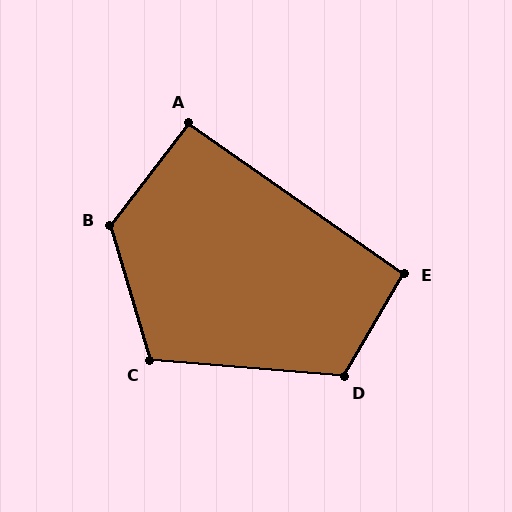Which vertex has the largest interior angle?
B, at approximately 126 degrees.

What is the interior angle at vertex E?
Approximately 95 degrees (approximately right).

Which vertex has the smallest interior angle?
A, at approximately 93 degrees.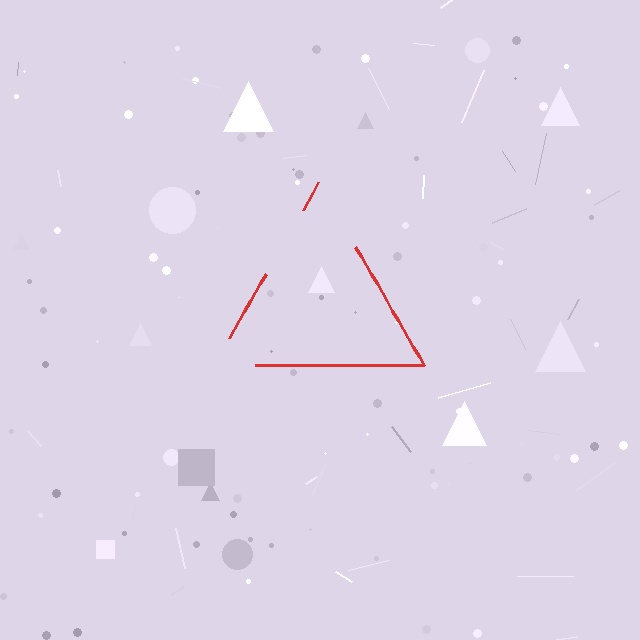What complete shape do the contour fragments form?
The contour fragments form a triangle.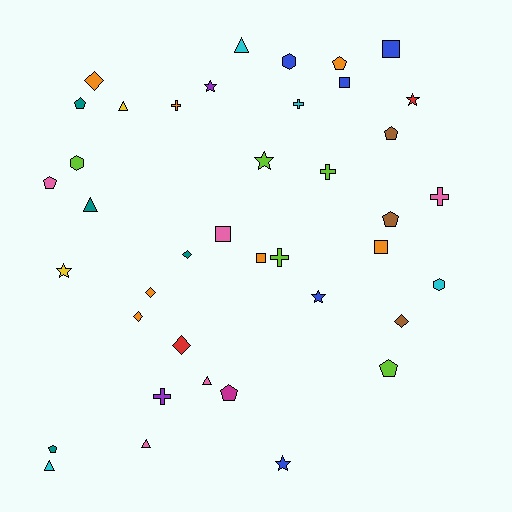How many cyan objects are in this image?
There are 4 cyan objects.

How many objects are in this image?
There are 40 objects.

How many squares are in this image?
There are 5 squares.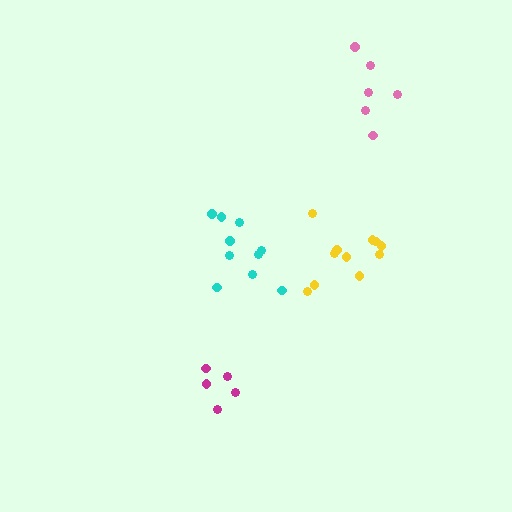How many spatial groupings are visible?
There are 4 spatial groupings.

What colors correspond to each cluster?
The clusters are colored: cyan, yellow, magenta, pink.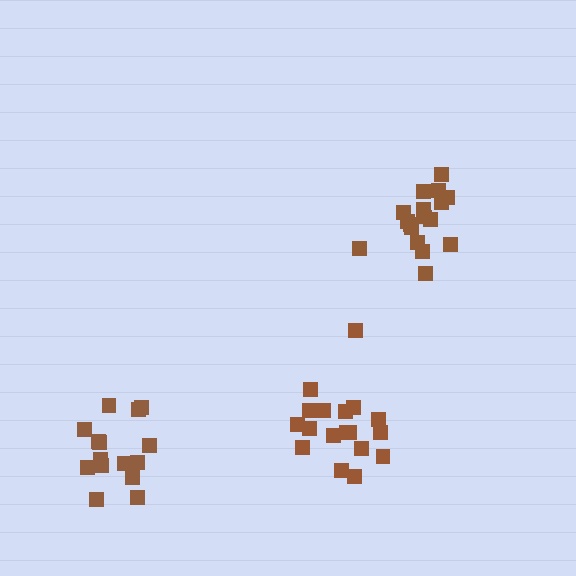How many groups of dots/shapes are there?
There are 3 groups.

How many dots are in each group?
Group 1: 17 dots, Group 2: 18 dots, Group 3: 15 dots (50 total).